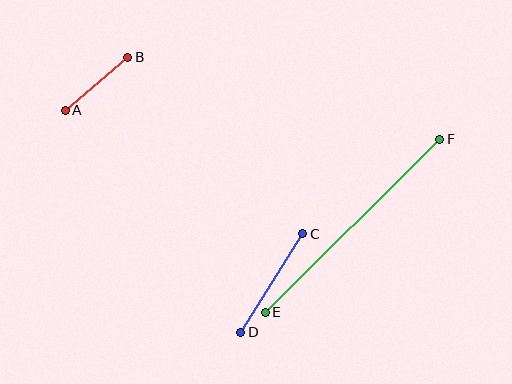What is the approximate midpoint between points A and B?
The midpoint is at approximately (96, 84) pixels.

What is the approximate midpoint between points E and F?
The midpoint is at approximately (352, 226) pixels.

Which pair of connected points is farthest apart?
Points E and F are farthest apart.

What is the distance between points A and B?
The distance is approximately 82 pixels.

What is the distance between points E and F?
The distance is approximately 246 pixels.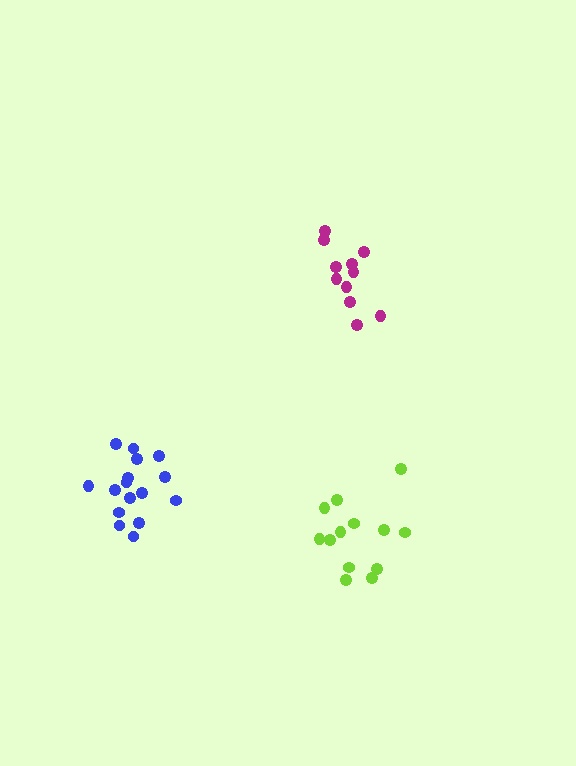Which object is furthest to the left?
The blue cluster is leftmost.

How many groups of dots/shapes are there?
There are 3 groups.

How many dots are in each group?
Group 1: 13 dots, Group 2: 16 dots, Group 3: 11 dots (40 total).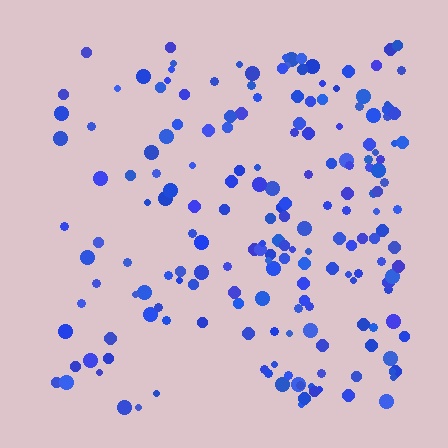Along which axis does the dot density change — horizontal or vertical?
Horizontal.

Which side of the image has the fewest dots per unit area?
The left.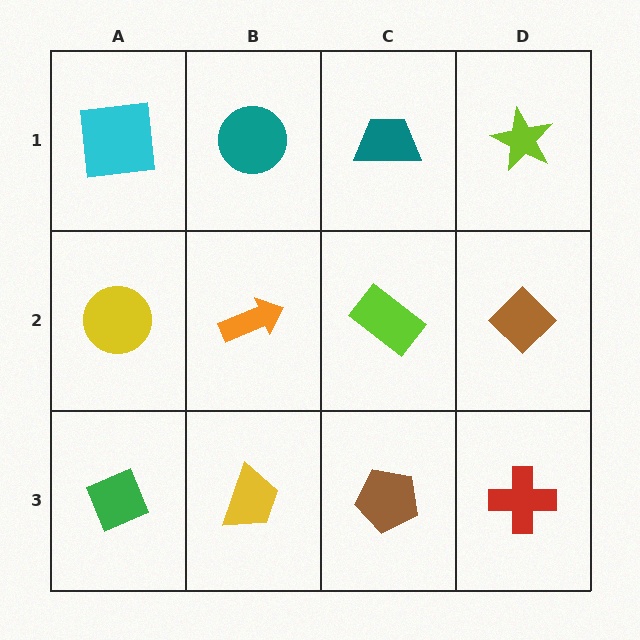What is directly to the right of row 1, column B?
A teal trapezoid.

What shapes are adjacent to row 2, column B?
A teal circle (row 1, column B), a yellow trapezoid (row 3, column B), a yellow circle (row 2, column A), a lime rectangle (row 2, column C).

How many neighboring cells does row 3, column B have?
3.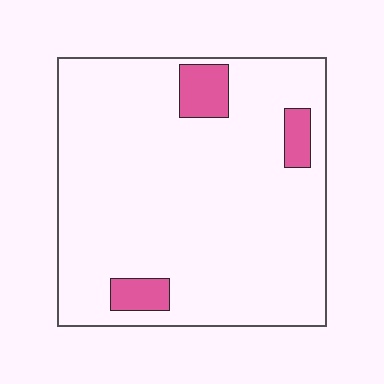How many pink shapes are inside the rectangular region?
3.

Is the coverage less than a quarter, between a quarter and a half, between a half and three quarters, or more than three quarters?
Less than a quarter.